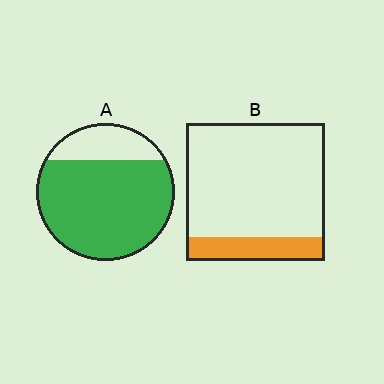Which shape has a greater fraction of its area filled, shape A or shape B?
Shape A.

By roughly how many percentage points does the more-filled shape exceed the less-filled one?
By roughly 60 percentage points (A over B).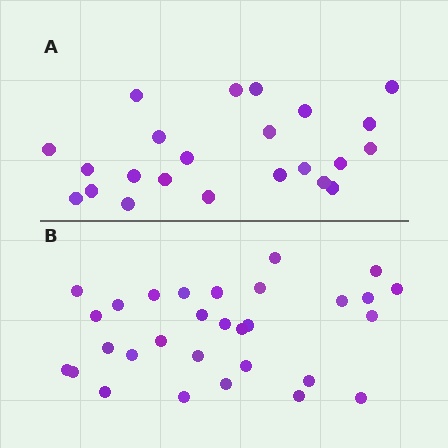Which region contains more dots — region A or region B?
Region B (the bottom region) has more dots.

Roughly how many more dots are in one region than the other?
Region B has roughly 8 or so more dots than region A.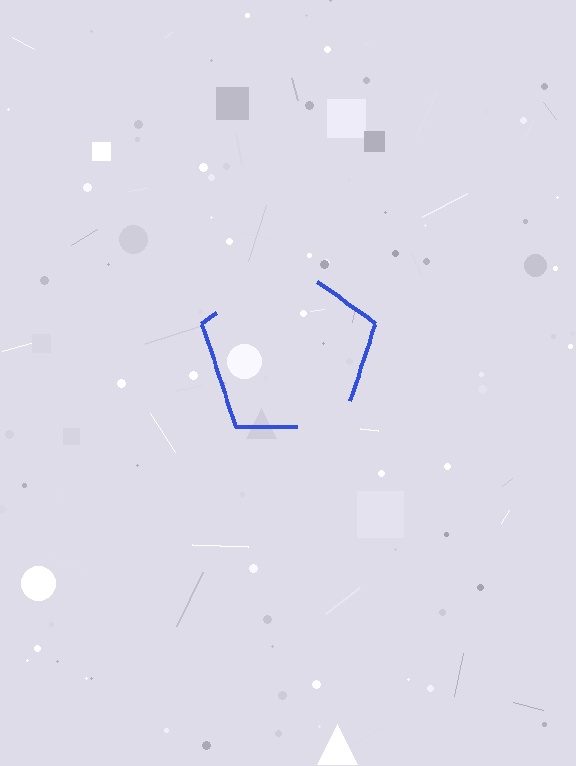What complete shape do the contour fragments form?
The contour fragments form a pentagon.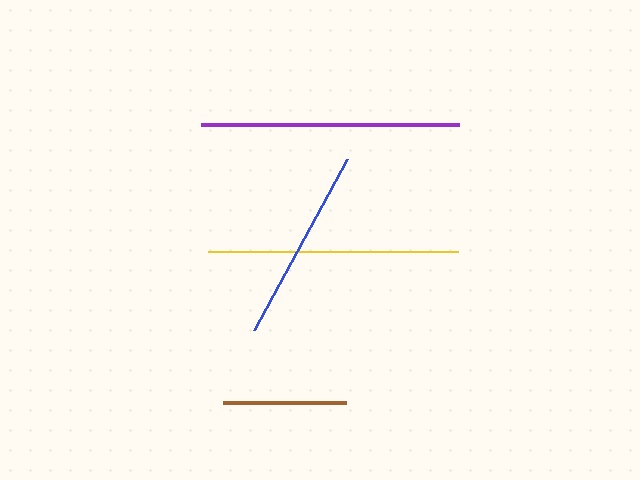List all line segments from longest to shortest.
From longest to shortest: purple, yellow, blue, brown.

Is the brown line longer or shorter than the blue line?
The blue line is longer than the brown line.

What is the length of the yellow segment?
The yellow segment is approximately 250 pixels long.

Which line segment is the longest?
The purple line is the longest at approximately 259 pixels.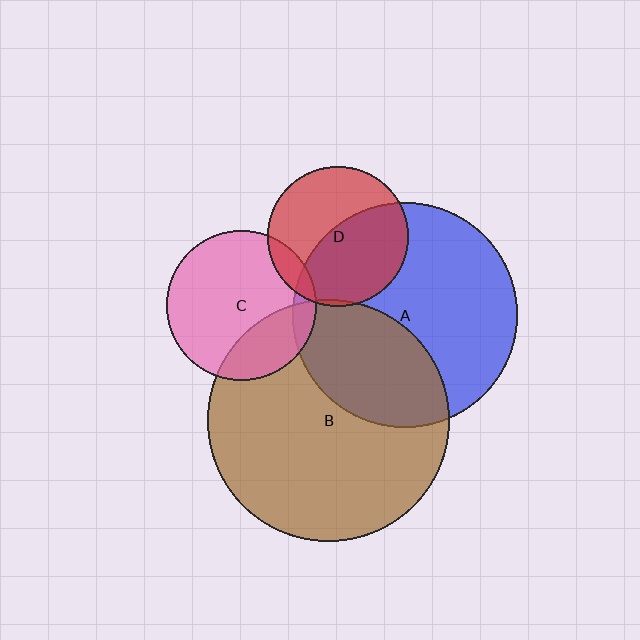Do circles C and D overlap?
Yes.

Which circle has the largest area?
Circle B (brown).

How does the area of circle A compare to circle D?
Approximately 2.6 times.